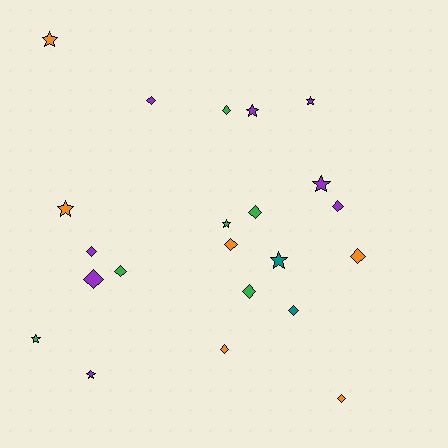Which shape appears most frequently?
Diamond, with 13 objects.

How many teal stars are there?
There is 1 teal star.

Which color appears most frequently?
Purple, with 8 objects.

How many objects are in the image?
There are 22 objects.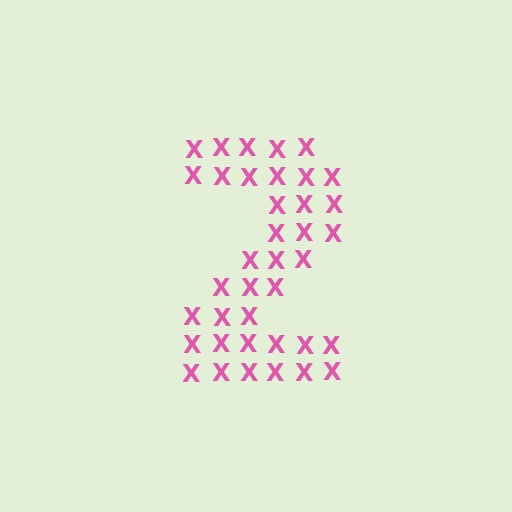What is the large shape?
The large shape is the digit 2.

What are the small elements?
The small elements are letter X's.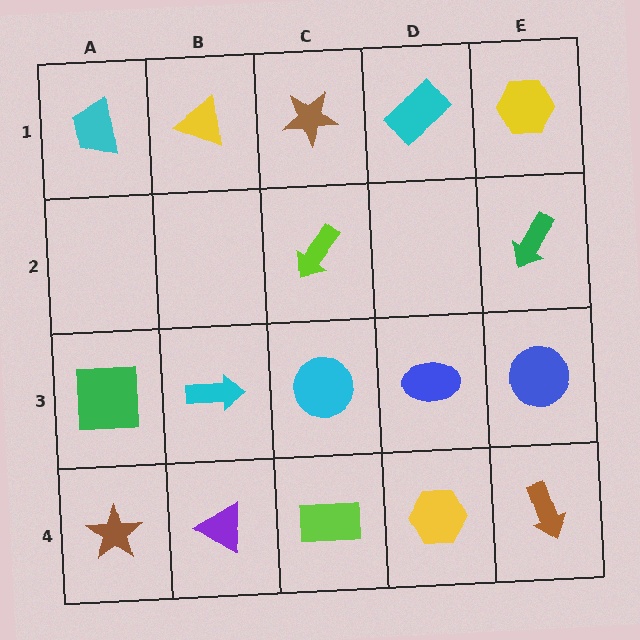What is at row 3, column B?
A cyan arrow.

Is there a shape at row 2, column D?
No, that cell is empty.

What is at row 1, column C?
A brown star.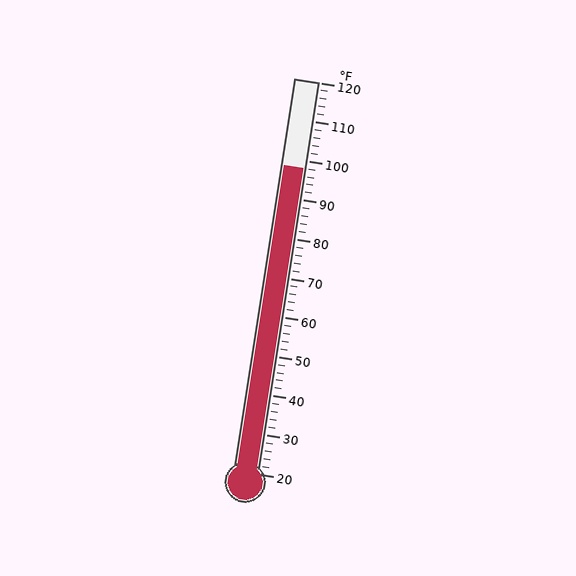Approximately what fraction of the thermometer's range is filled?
The thermometer is filled to approximately 80% of its range.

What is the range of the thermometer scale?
The thermometer scale ranges from 20°F to 120°F.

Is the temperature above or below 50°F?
The temperature is above 50°F.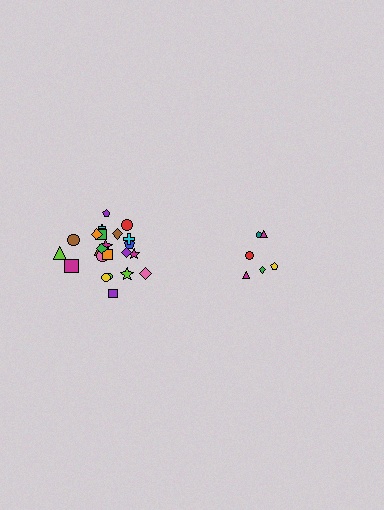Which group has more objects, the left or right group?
The left group.